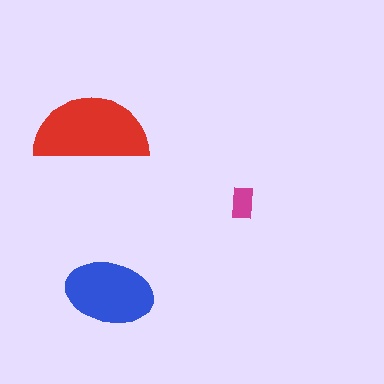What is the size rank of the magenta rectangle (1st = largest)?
3rd.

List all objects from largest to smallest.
The red semicircle, the blue ellipse, the magenta rectangle.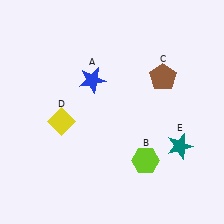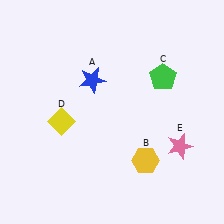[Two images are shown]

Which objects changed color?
B changed from lime to yellow. C changed from brown to green. E changed from teal to pink.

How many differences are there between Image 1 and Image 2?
There are 3 differences between the two images.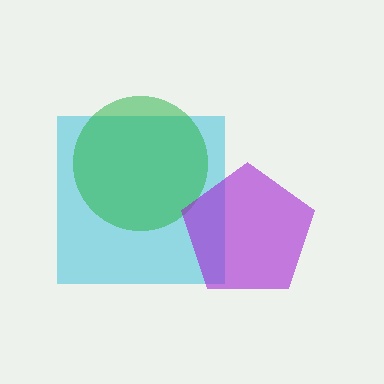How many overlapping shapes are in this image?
There are 3 overlapping shapes in the image.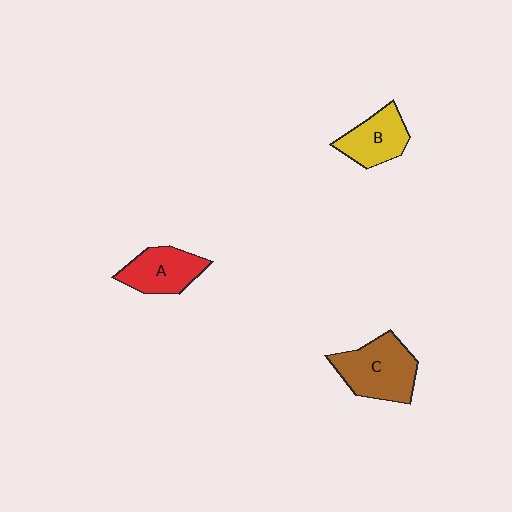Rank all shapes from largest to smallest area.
From largest to smallest: C (brown), A (red), B (yellow).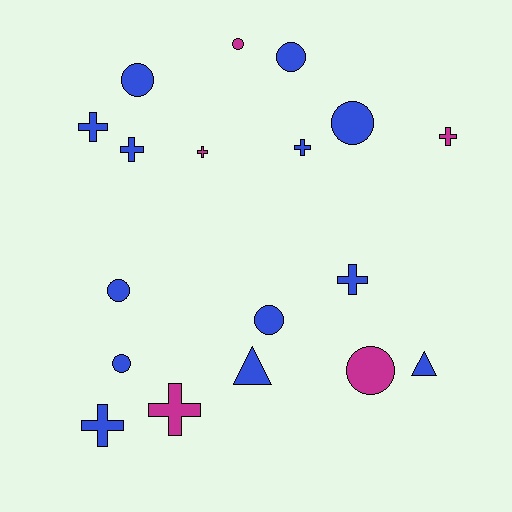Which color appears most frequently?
Blue, with 13 objects.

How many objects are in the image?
There are 18 objects.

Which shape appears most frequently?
Circle, with 8 objects.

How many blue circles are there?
There are 6 blue circles.